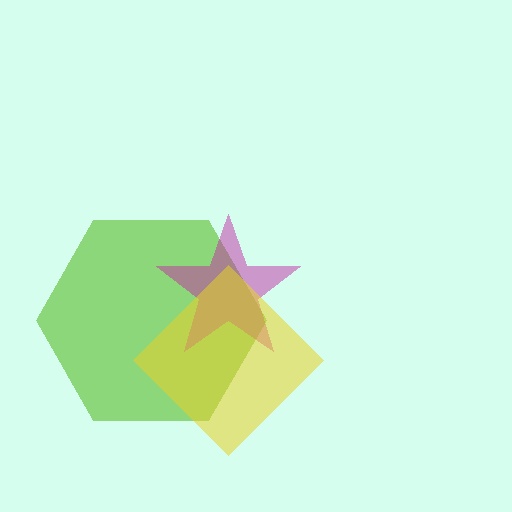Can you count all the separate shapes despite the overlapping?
Yes, there are 3 separate shapes.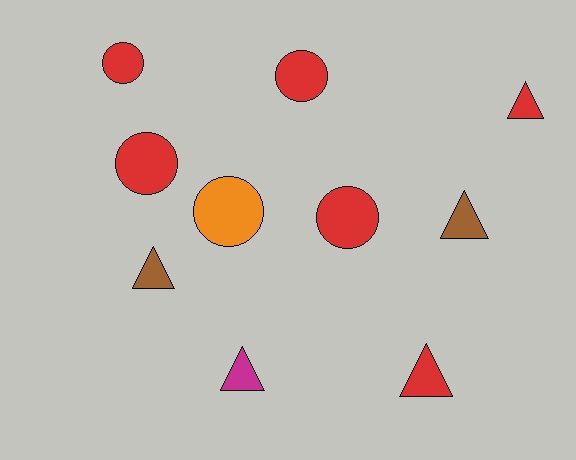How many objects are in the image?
There are 10 objects.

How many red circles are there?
There are 4 red circles.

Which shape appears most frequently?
Circle, with 5 objects.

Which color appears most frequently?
Red, with 6 objects.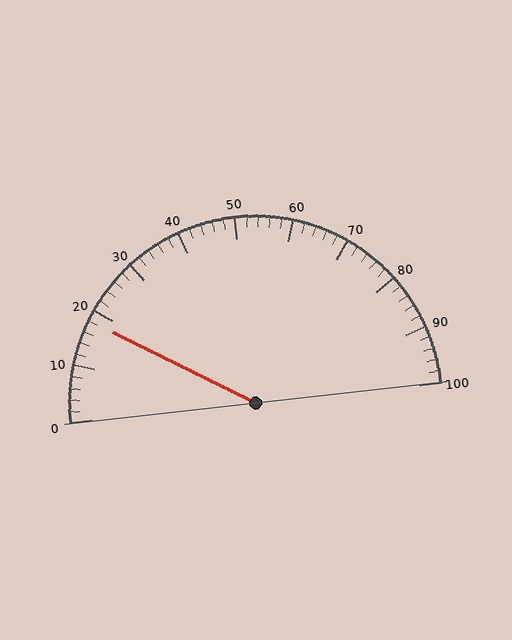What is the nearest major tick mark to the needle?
The nearest major tick mark is 20.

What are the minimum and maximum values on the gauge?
The gauge ranges from 0 to 100.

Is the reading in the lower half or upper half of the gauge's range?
The reading is in the lower half of the range (0 to 100).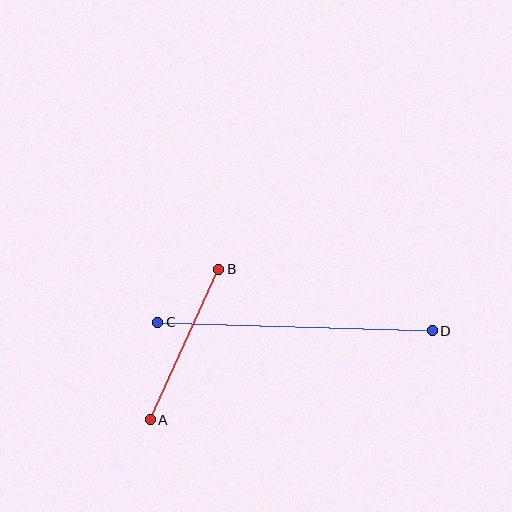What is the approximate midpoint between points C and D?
The midpoint is at approximately (295, 327) pixels.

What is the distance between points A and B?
The distance is approximately 166 pixels.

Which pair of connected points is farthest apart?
Points C and D are farthest apart.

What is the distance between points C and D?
The distance is approximately 274 pixels.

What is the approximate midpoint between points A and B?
The midpoint is at approximately (185, 345) pixels.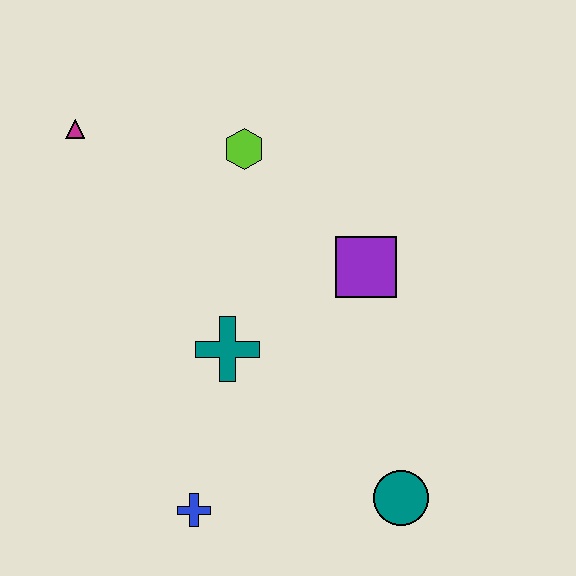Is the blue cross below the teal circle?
Yes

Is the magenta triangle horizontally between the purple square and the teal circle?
No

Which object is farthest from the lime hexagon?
The teal circle is farthest from the lime hexagon.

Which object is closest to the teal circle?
The blue cross is closest to the teal circle.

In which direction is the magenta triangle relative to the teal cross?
The magenta triangle is above the teal cross.